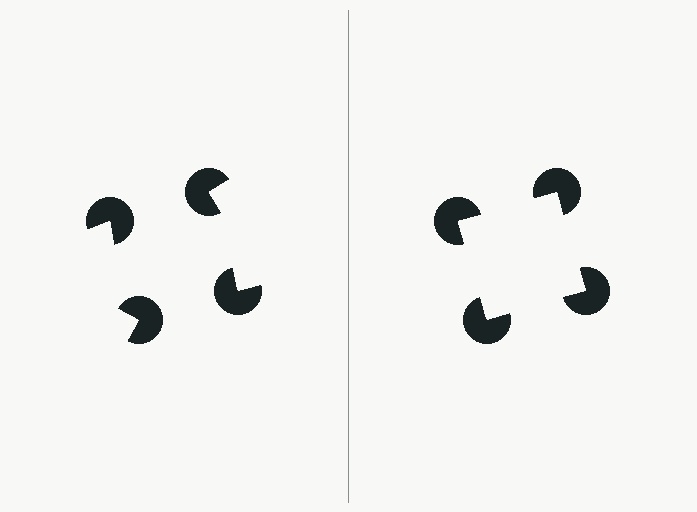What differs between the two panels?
The pac-man discs are positioned identically on both sides; only the wedge orientations differ. On the right they align to a square; on the left they are misaligned.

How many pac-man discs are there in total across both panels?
8 — 4 on each side.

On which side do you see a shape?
An illusory square appears on the right side. On the left side the wedge cuts are rotated, so no coherent shape forms.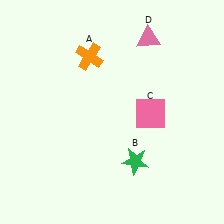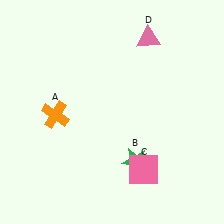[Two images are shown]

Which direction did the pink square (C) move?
The pink square (C) moved down.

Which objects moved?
The objects that moved are: the orange cross (A), the pink square (C).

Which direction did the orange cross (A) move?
The orange cross (A) moved down.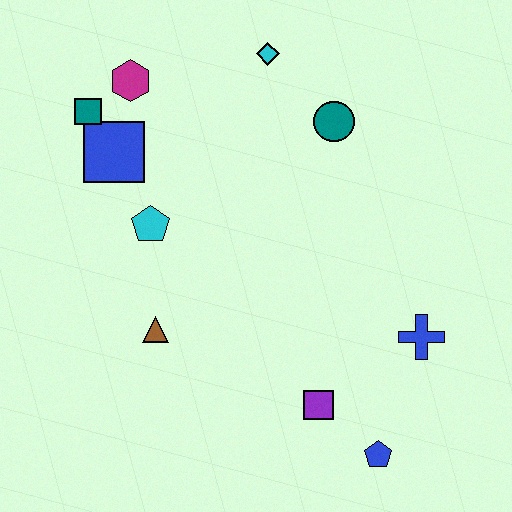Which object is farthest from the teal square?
The blue pentagon is farthest from the teal square.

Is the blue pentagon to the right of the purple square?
Yes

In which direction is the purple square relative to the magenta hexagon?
The purple square is below the magenta hexagon.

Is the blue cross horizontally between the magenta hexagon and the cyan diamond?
No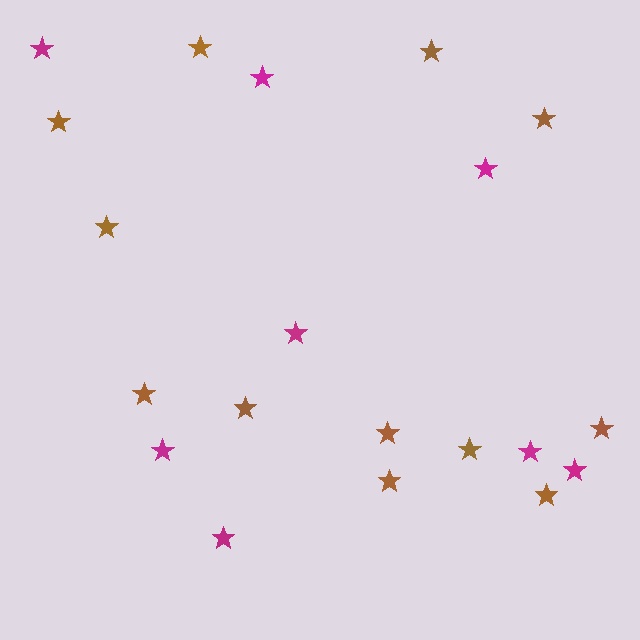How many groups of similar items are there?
There are 2 groups: one group of magenta stars (8) and one group of brown stars (12).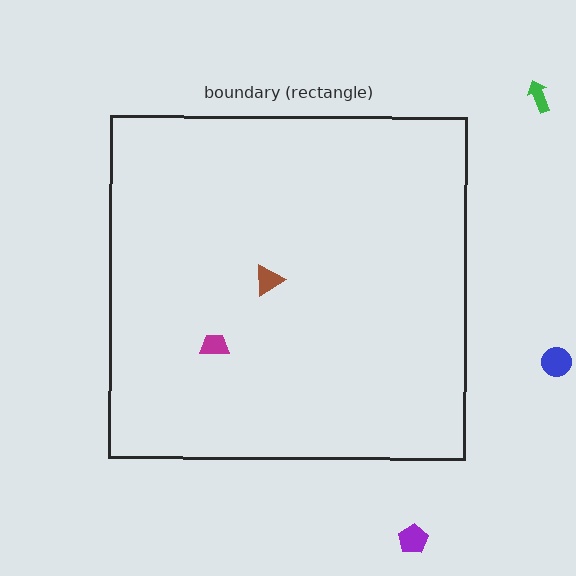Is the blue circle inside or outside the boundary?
Outside.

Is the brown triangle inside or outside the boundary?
Inside.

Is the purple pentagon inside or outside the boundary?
Outside.